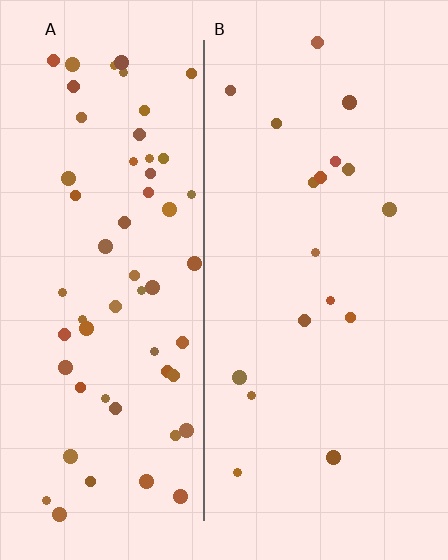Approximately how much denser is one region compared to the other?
Approximately 3.4× — region A over region B.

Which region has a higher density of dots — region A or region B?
A (the left).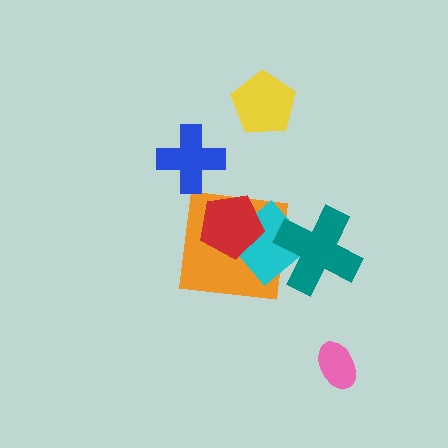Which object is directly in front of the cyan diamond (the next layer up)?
The red pentagon is directly in front of the cyan diamond.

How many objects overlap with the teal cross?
1 object overlaps with the teal cross.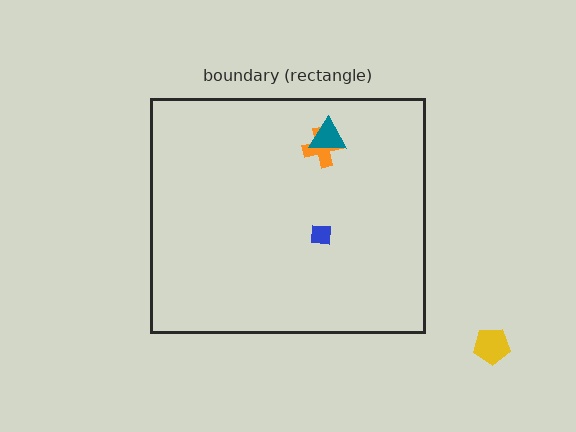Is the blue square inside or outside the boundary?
Inside.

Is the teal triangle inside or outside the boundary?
Inside.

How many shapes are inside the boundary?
3 inside, 1 outside.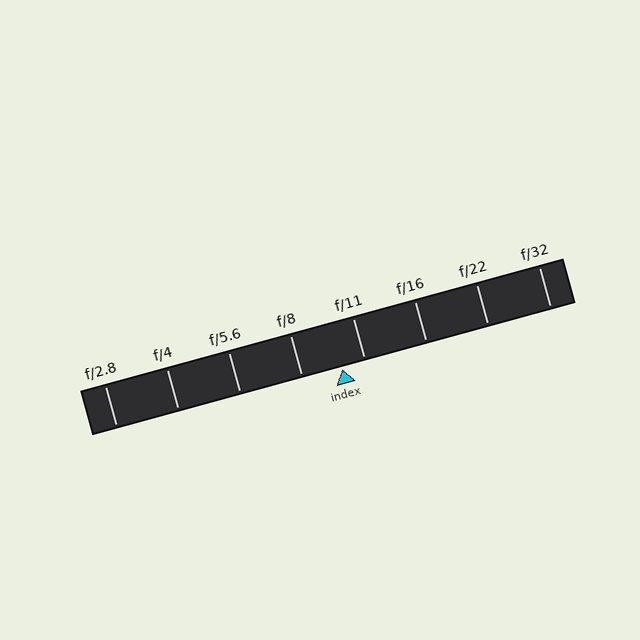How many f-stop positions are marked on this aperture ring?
There are 8 f-stop positions marked.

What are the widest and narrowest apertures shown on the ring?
The widest aperture shown is f/2.8 and the narrowest is f/32.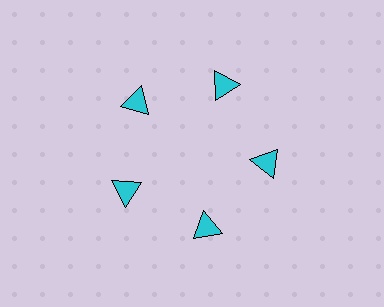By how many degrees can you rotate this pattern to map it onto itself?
The pattern maps onto itself every 72 degrees of rotation.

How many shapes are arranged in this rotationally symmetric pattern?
There are 5 shapes, arranged in 5 groups of 1.